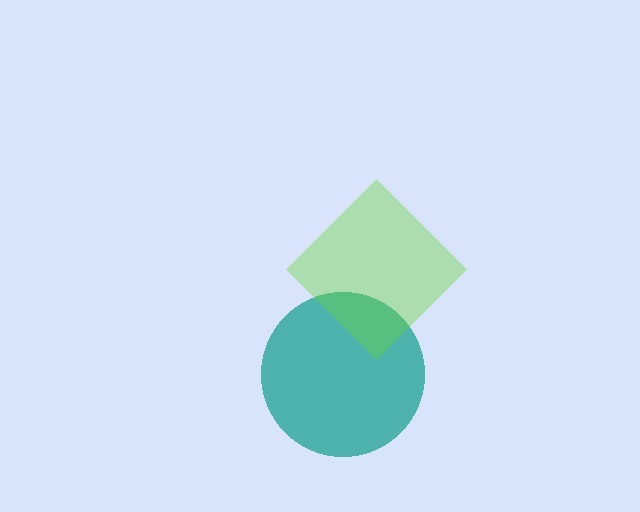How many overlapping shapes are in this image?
There are 2 overlapping shapes in the image.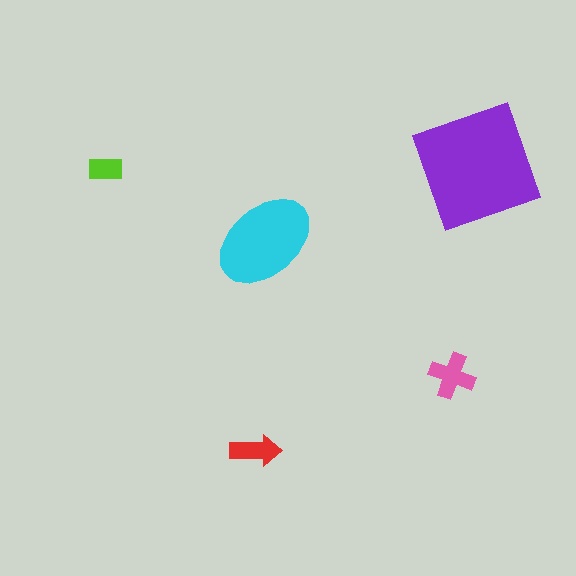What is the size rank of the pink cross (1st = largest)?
3rd.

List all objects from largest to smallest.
The purple square, the cyan ellipse, the pink cross, the red arrow, the lime rectangle.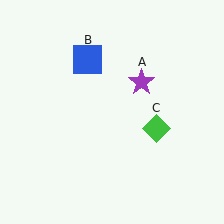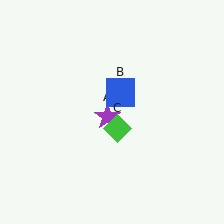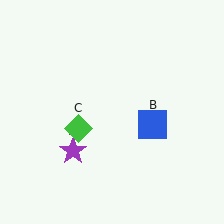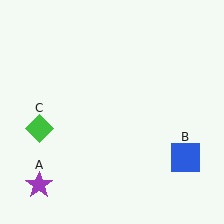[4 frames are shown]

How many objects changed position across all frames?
3 objects changed position: purple star (object A), blue square (object B), green diamond (object C).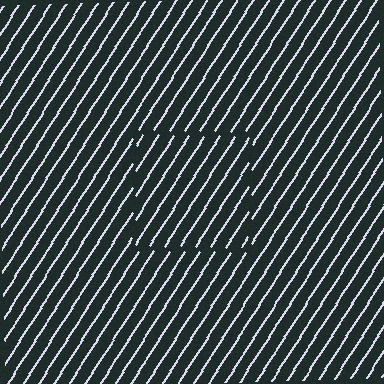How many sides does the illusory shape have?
4 sides — the line-ends trace a square.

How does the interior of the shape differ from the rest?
The interior of the shape contains the same grating, shifted by half a period — the contour is defined by the phase discontinuity where line-ends from the inner and outer gratings abut.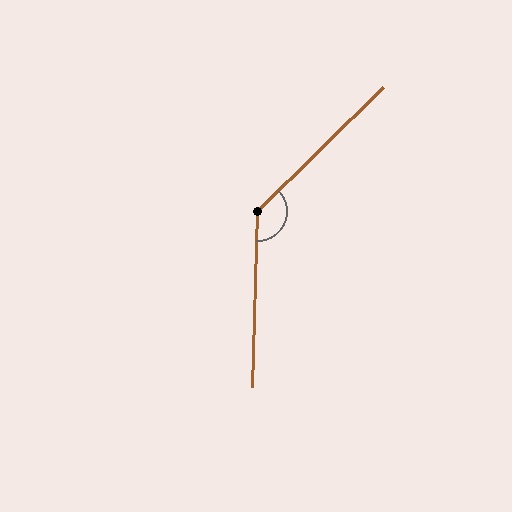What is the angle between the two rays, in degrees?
Approximately 136 degrees.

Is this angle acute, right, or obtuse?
It is obtuse.